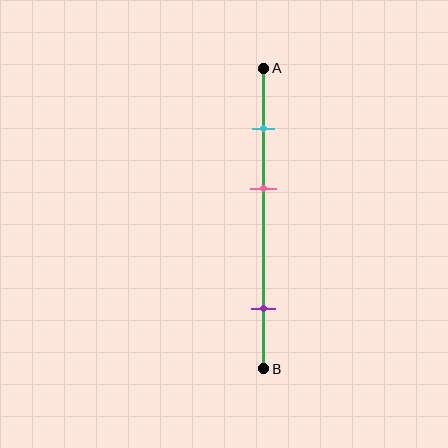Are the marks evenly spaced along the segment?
No, the marks are not evenly spaced.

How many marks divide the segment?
There are 3 marks dividing the segment.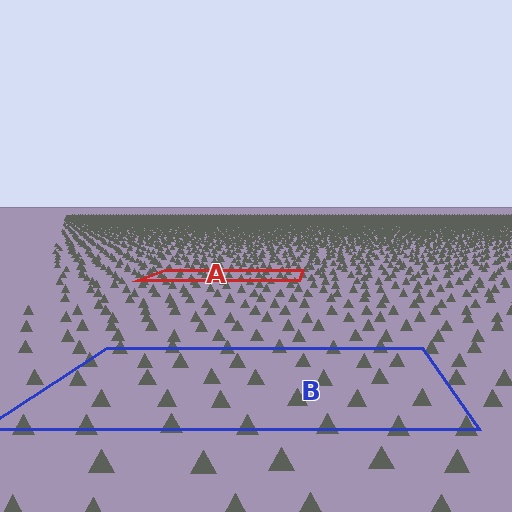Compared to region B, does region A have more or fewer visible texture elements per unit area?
Region A has more texture elements per unit area — they are packed more densely because it is farther away.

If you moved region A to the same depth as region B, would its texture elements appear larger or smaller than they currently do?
They would appear larger. At a closer depth, the same texture elements are projected at a bigger on-screen size.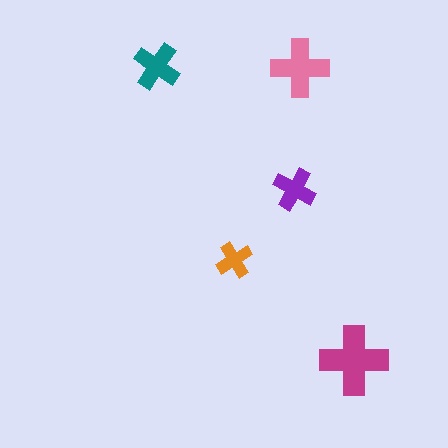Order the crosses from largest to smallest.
the magenta one, the pink one, the teal one, the purple one, the orange one.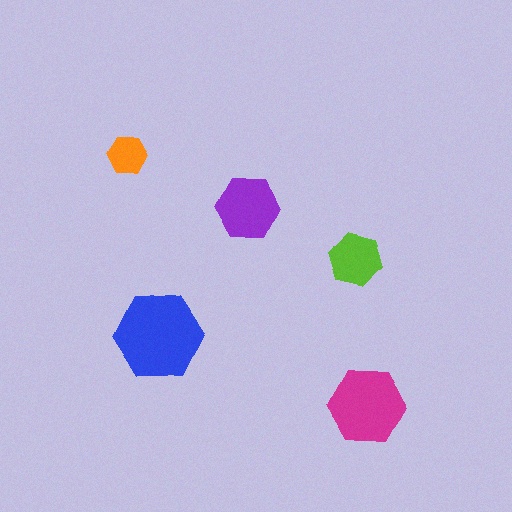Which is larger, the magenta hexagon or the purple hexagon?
The magenta one.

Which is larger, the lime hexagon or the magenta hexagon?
The magenta one.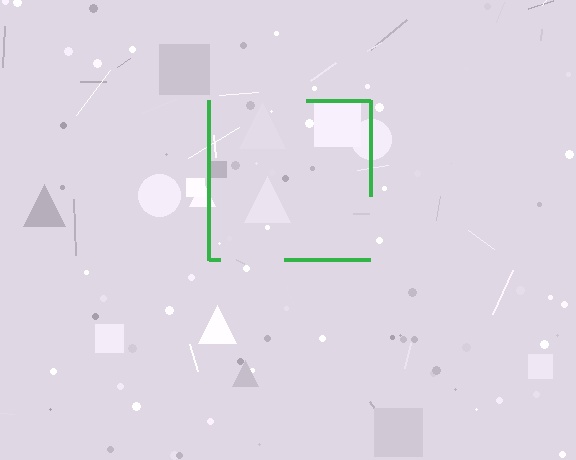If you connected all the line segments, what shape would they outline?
They would outline a square.